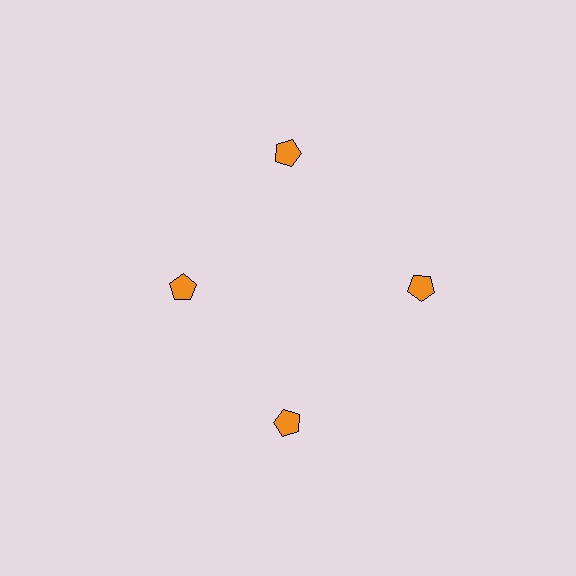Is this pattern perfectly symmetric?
No. The 4 orange pentagons are arranged in a ring, but one element near the 9 o'clock position is pulled inward toward the center, breaking the 4-fold rotational symmetry.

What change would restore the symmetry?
The symmetry would be restored by moving it outward, back onto the ring so that all 4 pentagons sit at equal angles and equal distance from the center.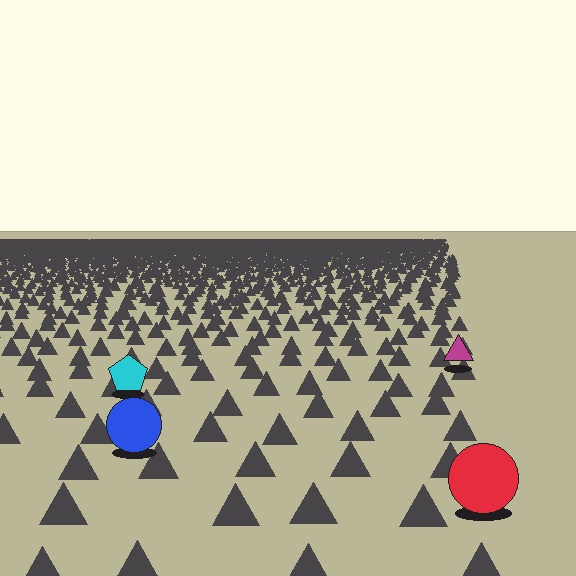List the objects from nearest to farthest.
From nearest to farthest: the red circle, the blue circle, the cyan pentagon, the magenta triangle.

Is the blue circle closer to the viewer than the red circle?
No. The red circle is closer — you can tell from the texture gradient: the ground texture is coarser near it.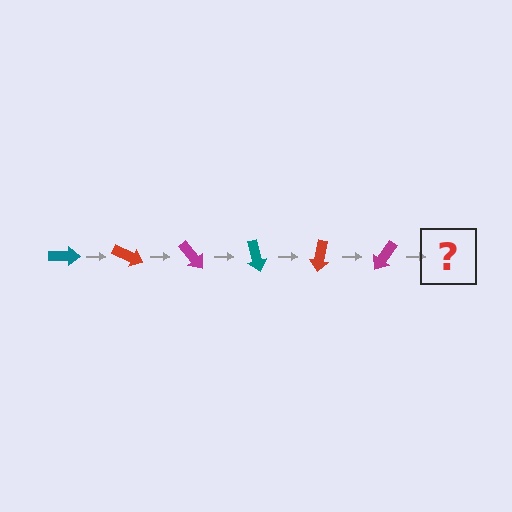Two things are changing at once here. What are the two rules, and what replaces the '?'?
The two rules are that it rotates 25 degrees each step and the color cycles through teal, red, and magenta. The '?' should be a teal arrow, rotated 150 degrees from the start.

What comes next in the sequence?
The next element should be a teal arrow, rotated 150 degrees from the start.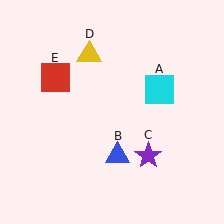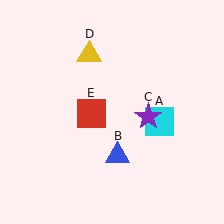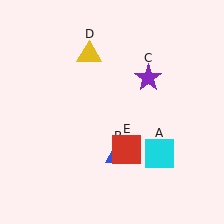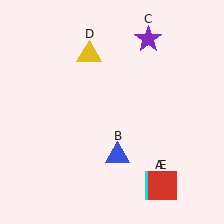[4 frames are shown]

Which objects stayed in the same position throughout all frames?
Blue triangle (object B) and yellow triangle (object D) remained stationary.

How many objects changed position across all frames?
3 objects changed position: cyan square (object A), purple star (object C), red square (object E).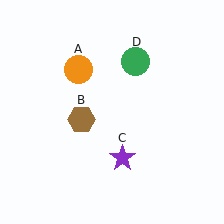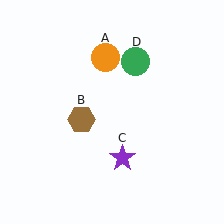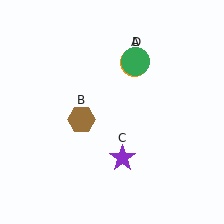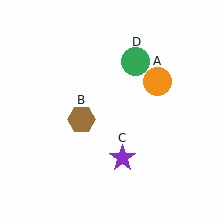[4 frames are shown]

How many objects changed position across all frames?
1 object changed position: orange circle (object A).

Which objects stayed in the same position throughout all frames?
Brown hexagon (object B) and purple star (object C) and green circle (object D) remained stationary.